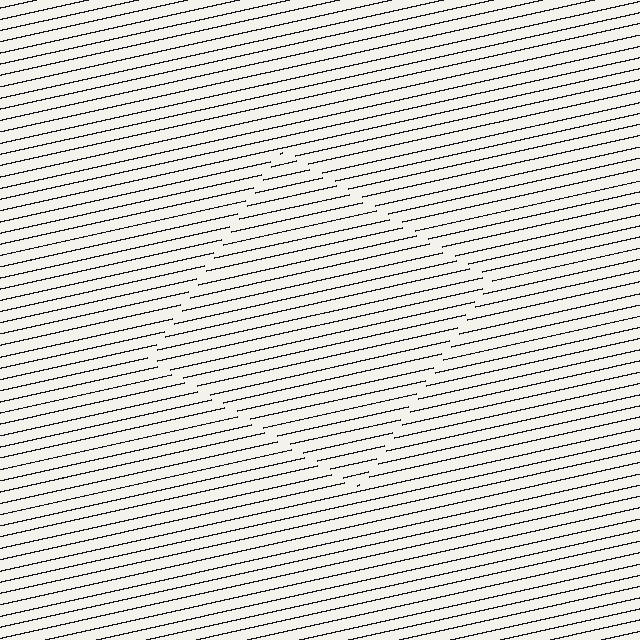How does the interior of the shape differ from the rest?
The interior of the shape contains the same grating, shifted by half a period — the contour is defined by the phase discontinuity where line-ends from the inner and outer gratings abut.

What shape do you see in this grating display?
An illusory square. The interior of the shape contains the same grating, shifted by half a period — the contour is defined by the phase discontinuity where line-ends from the inner and outer gratings abut.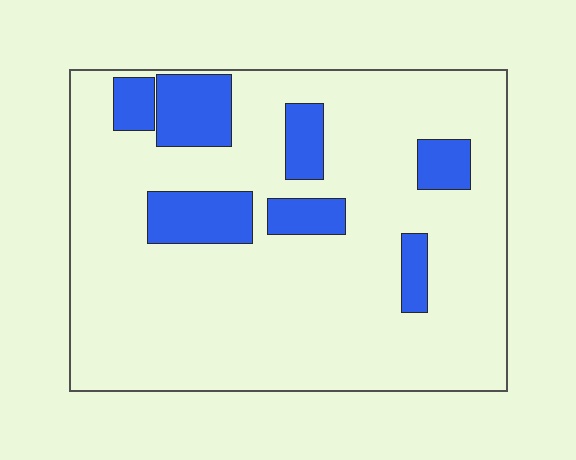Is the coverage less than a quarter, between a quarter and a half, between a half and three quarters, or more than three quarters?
Less than a quarter.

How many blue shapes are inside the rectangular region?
7.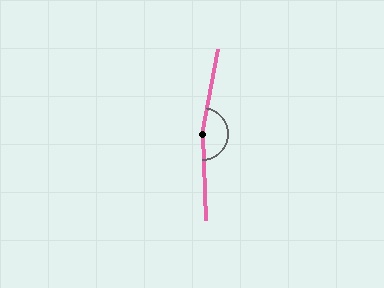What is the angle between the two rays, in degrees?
Approximately 167 degrees.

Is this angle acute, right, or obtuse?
It is obtuse.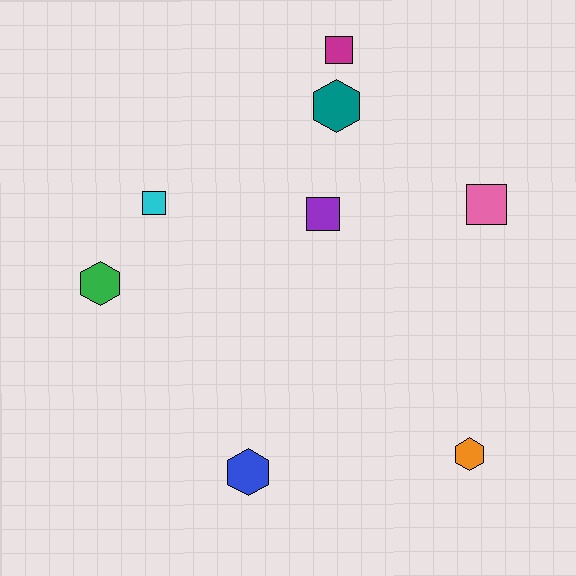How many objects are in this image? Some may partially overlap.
There are 8 objects.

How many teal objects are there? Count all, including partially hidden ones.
There is 1 teal object.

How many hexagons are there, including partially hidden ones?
There are 4 hexagons.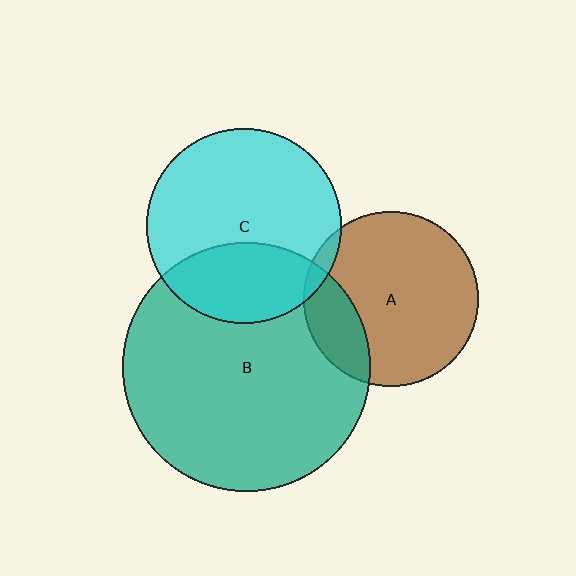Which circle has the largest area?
Circle B (teal).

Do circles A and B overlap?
Yes.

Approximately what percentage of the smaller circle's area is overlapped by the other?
Approximately 20%.